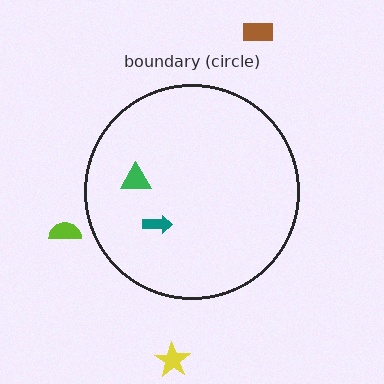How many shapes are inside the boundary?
2 inside, 3 outside.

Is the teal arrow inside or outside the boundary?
Inside.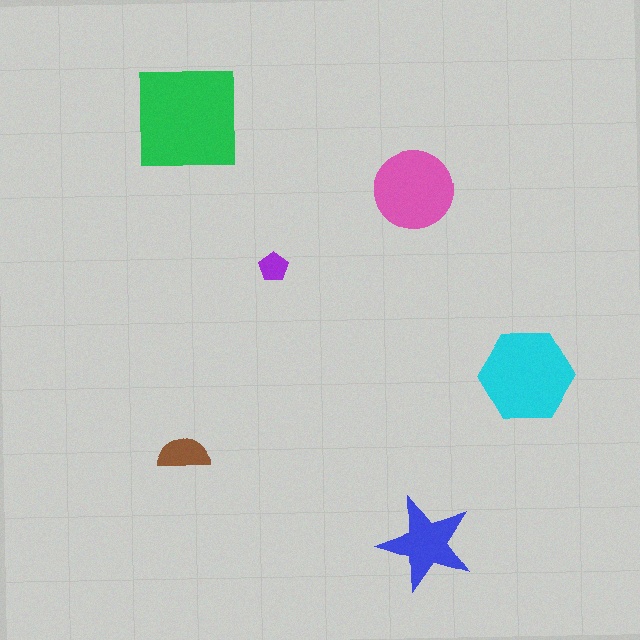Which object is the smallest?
The purple pentagon.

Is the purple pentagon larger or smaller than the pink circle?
Smaller.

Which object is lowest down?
The blue star is bottommost.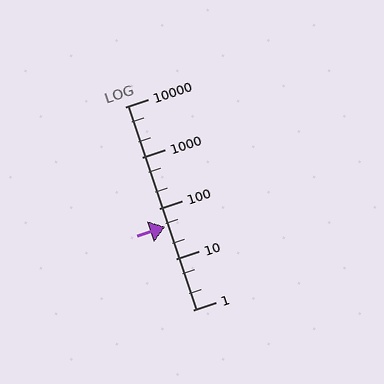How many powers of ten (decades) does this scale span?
The scale spans 4 decades, from 1 to 10000.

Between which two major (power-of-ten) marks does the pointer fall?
The pointer is between 10 and 100.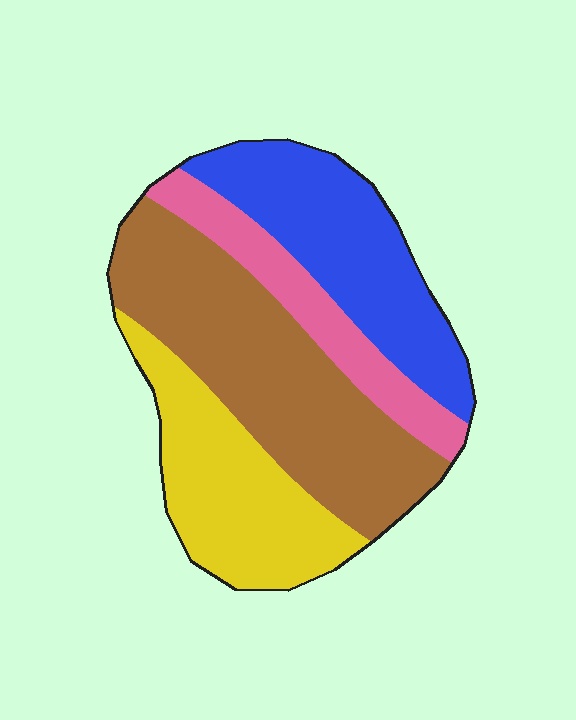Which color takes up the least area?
Pink, at roughly 15%.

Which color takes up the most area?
Brown, at roughly 35%.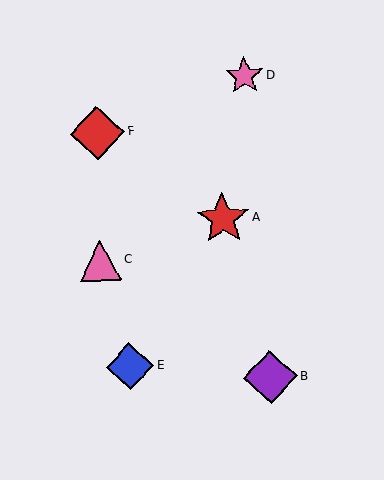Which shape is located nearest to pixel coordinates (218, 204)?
The red star (labeled A) at (223, 219) is nearest to that location.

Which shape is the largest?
The red diamond (labeled F) is the largest.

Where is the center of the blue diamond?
The center of the blue diamond is at (130, 366).